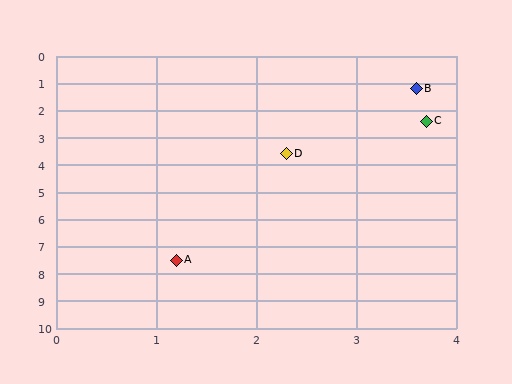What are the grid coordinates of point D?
Point D is at approximately (2.3, 3.6).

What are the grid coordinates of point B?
Point B is at approximately (3.6, 1.2).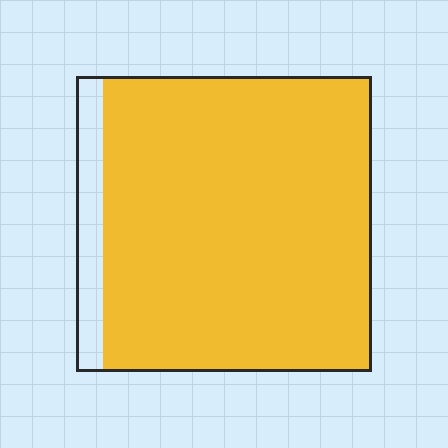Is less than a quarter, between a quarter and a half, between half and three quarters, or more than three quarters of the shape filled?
More than three quarters.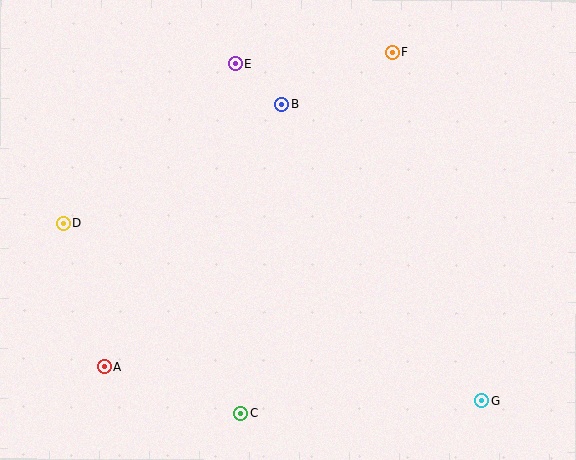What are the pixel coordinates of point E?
Point E is at (235, 63).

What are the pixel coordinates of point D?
Point D is at (63, 223).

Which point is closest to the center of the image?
Point B at (281, 104) is closest to the center.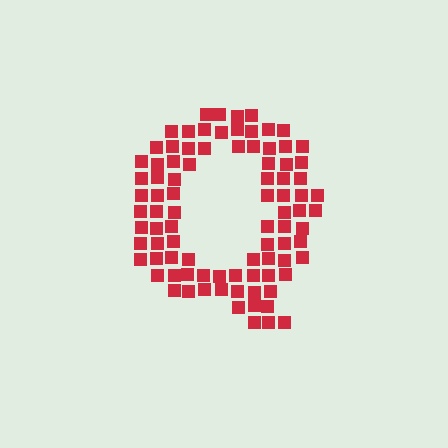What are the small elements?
The small elements are squares.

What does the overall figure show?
The overall figure shows the letter Q.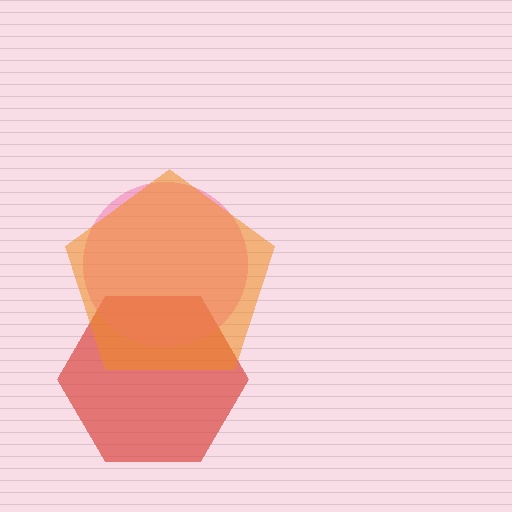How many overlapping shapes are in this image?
There are 3 overlapping shapes in the image.